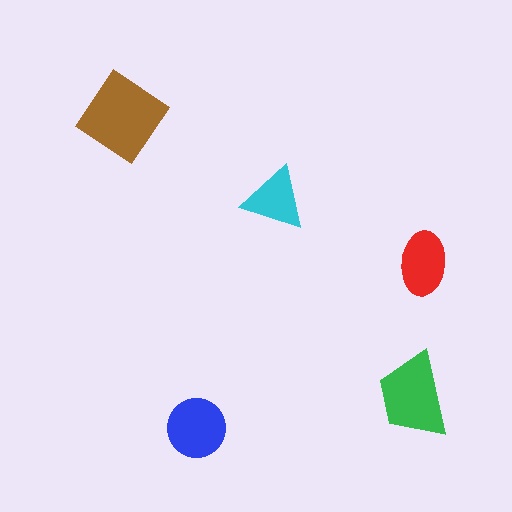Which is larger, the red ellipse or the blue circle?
The blue circle.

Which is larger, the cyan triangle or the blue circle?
The blue circle.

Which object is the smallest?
The cyan triangle.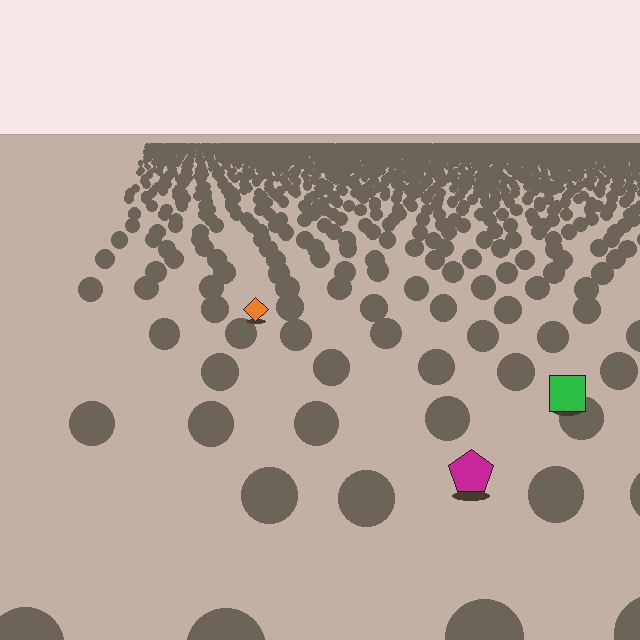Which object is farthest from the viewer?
The orange diamond is farthest from the viewer. It appears smaller and the ground texture around it is denser.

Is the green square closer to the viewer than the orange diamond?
Yes. The green square is closer — you can tell from the texture gradient: the ground texture is coarser near it.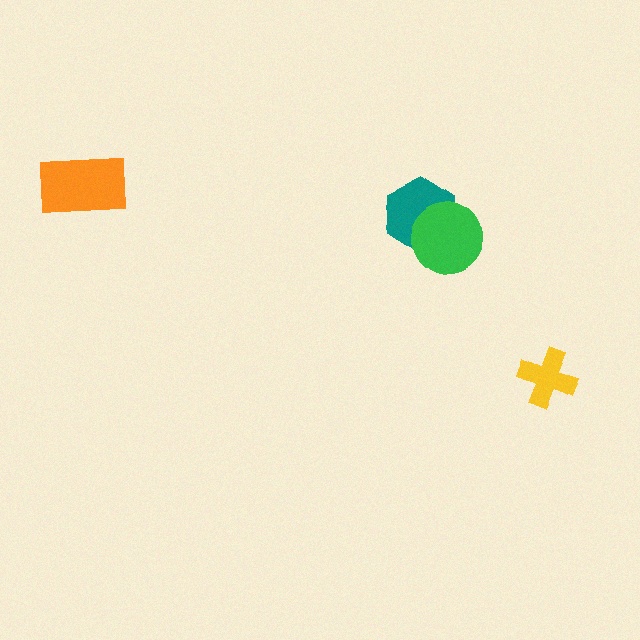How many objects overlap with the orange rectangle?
0 objects overlap with the orange rectangle.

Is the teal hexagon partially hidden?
Yes, it is partially covered by another shape.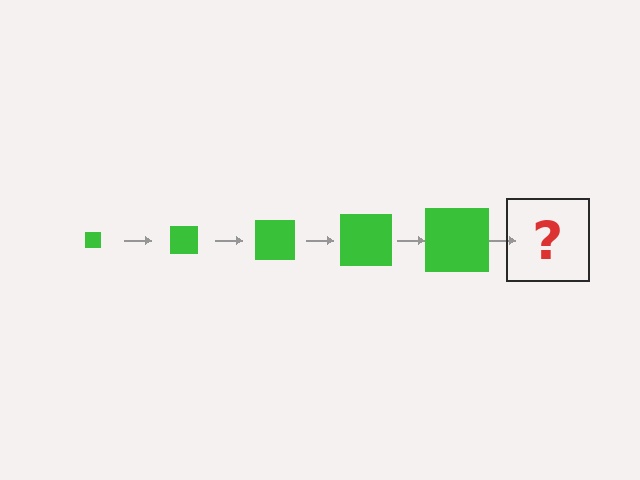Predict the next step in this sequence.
The next step is a green square, larger than the previous one.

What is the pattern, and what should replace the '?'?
The pattern is that the square gets progressively larger each step. The '?' should be a green square, larger than the previous one.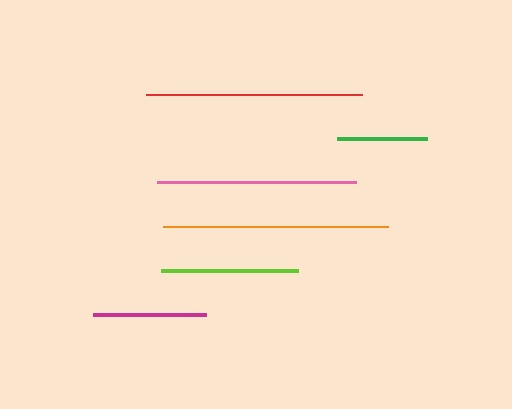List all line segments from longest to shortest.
From longest to shortest: orange, red, pink, lime, magenta, green.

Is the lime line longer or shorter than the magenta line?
The lime line is longer than the magenta line.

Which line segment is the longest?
The orange line is the longest at approximately 224 pixels.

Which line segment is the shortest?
The green line is the shortest at approximately 90 pixels.